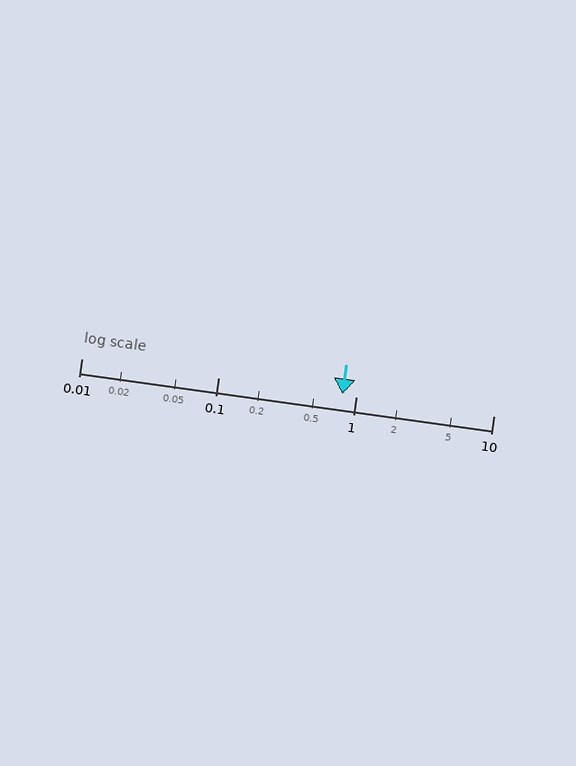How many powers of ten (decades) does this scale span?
The scale spans 3 decades, from 0.01 to 10.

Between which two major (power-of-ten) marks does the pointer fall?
The pointer is between 0.1 and 1.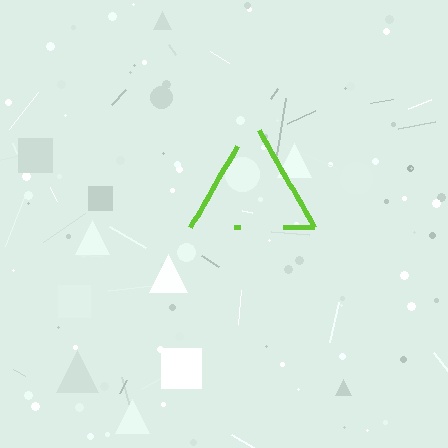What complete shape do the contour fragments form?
The contour fragments form a triangle.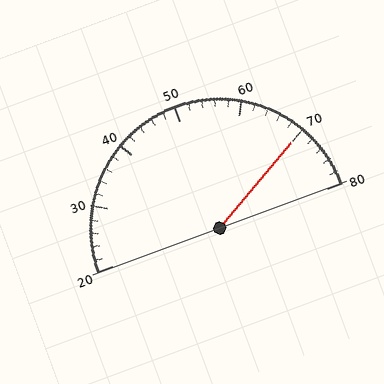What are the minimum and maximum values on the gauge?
The gauge ranges from 20 to 80.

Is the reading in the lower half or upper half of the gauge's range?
The reading is in the upper half of the range (20 to 80).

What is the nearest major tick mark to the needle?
The nearest major tick mark is 70.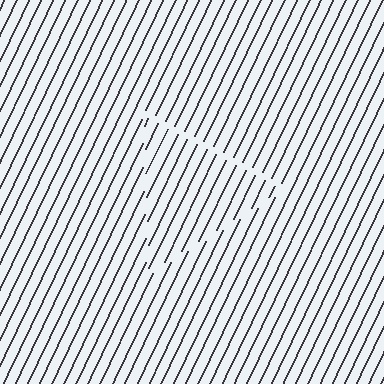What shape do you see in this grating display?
An illusory triangle. The interior of the shape contains the same grating, shifted by half a period — the contour is defined by the phase discontinuity where line-ends from the inner and outer gratings abut.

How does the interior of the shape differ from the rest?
The interior of the shape contains the same grating, shifted by half a period — the contour is defined by the phase discontinuity where line-ends from the inner and outer gratings abut.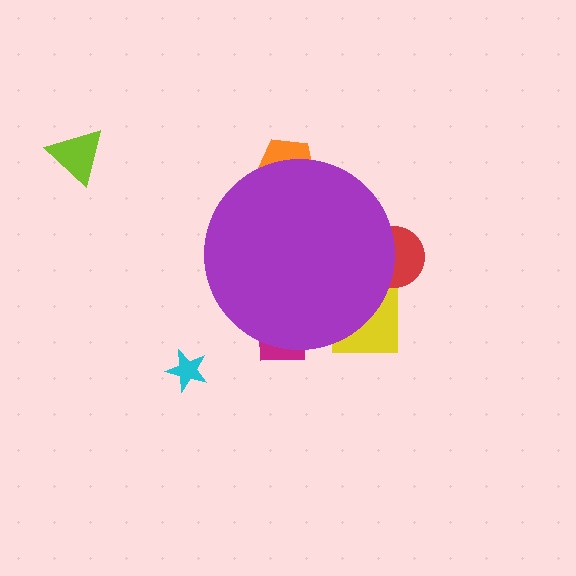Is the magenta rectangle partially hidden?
Yes, the magenta rectangle is partially hidden behind the purple circle.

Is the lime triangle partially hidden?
No, the lime triangle is fully visible.